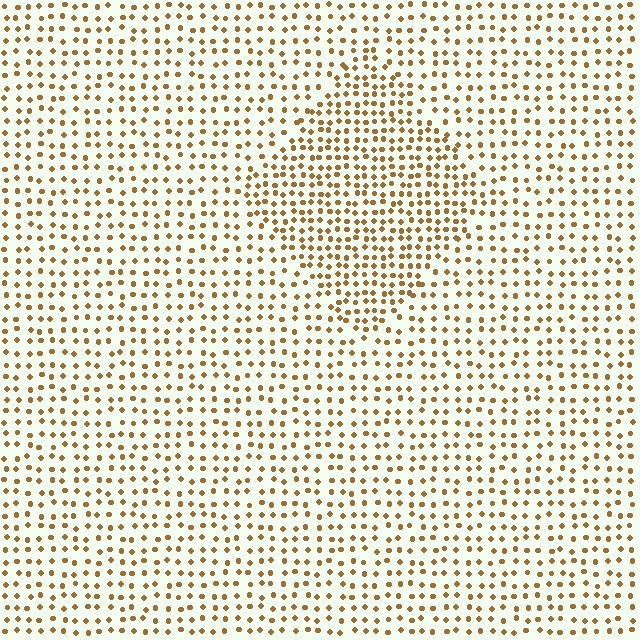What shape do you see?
I see a diamond.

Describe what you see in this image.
The image contains small brown elements arranged at two different densities. A diamond-shaped region is visible where the elements are more densely packed than the surrounding area.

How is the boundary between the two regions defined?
The boundary is defined by a change in element density (approximately 1.6x ratio). All elements are the same color, size, and shape.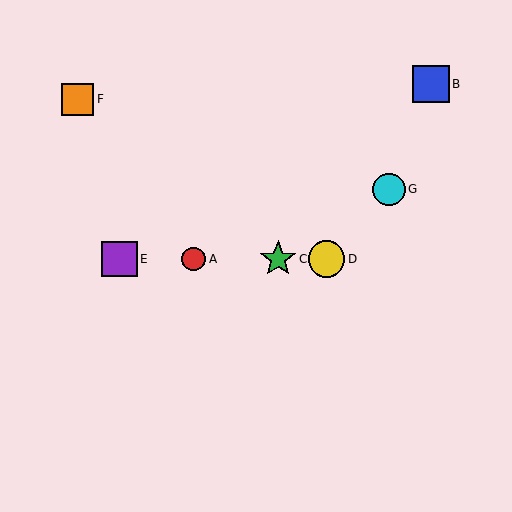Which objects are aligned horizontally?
Objects A, C, D, E are aligned horizontally.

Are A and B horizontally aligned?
No, A is at y≈259 and B is at y≈84.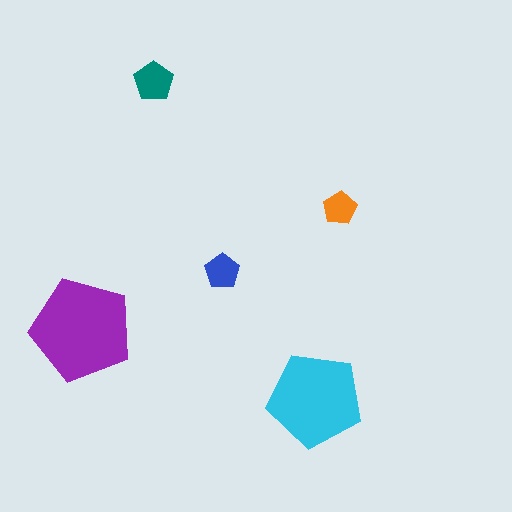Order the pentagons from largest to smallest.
the purple one, the cyan one, the teal one, the blue one, the orange one.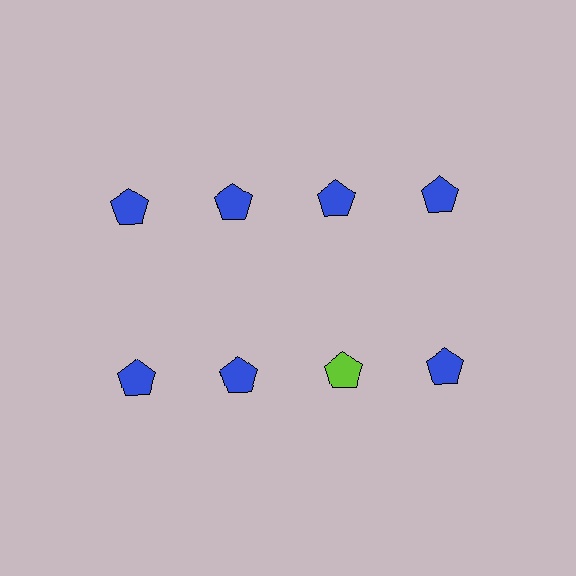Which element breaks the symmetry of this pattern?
The lime pentagon in the second row, center column breaks the symmetry. All other shapes are blue pentagons.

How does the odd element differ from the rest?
It has a different color: lime instead of blue.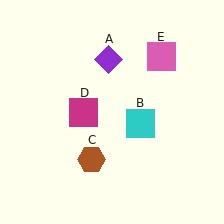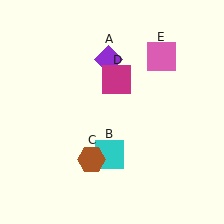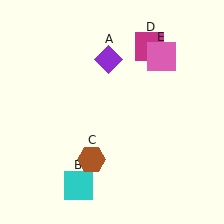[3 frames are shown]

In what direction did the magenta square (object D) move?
The magenta square (object D) moved up and to the right.